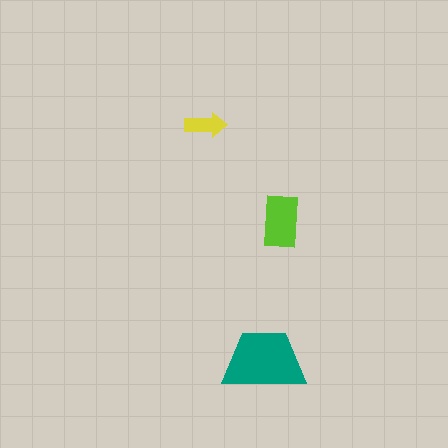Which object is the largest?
The teal trapezoid.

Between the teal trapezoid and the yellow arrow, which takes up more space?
The teal trapezoid.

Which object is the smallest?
The yellow arrow.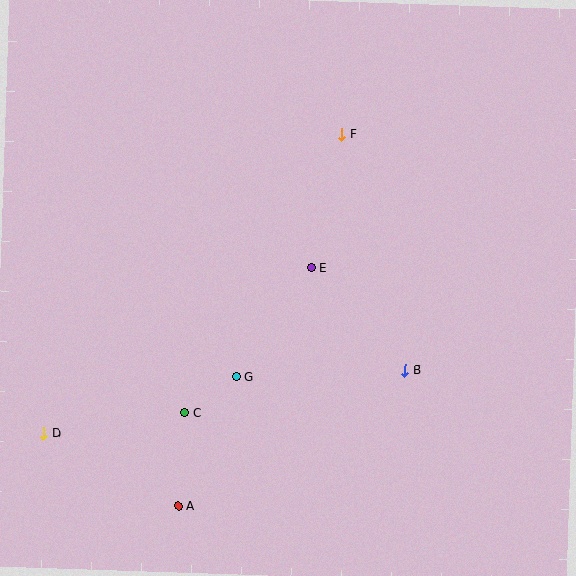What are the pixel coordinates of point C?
Point C is at (185, 413).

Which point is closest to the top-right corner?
Point F is closest to the top-right corner.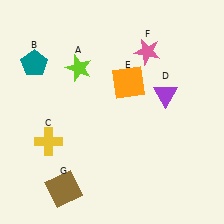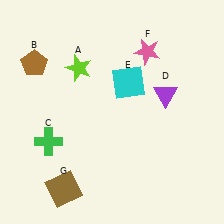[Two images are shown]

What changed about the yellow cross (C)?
In Image 1, C is yellow. In Image 2, it changed to green.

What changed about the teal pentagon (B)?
In Image 1, B is teal. In Image 2, it changed to brown.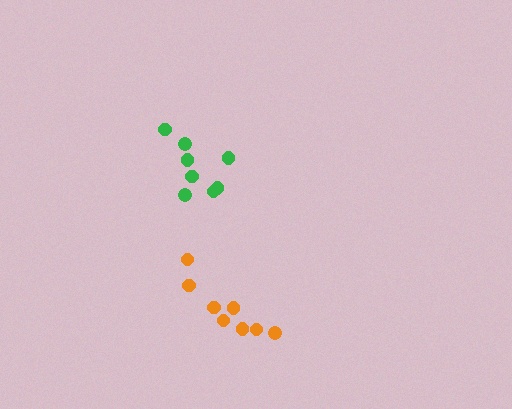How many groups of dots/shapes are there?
There are 2 groups.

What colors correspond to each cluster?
The clusters are colored: orange, green.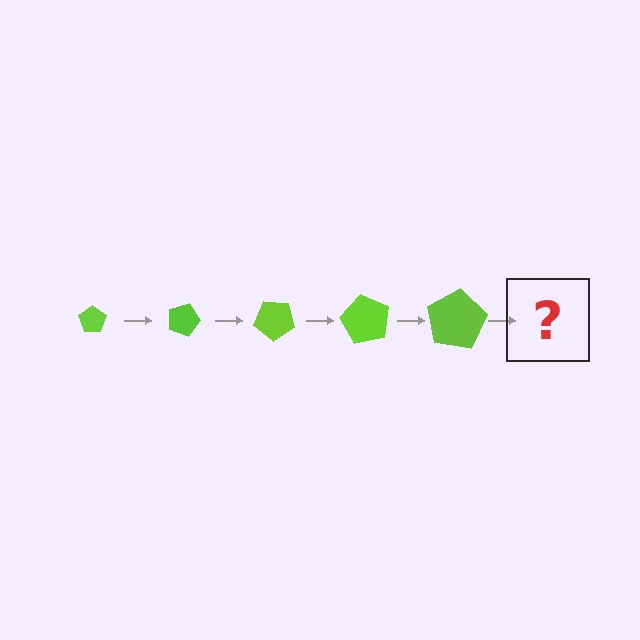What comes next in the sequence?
The next element should be a pentagon, larger than the previous one and rotated 100 degrees from the start.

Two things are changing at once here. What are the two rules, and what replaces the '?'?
The two rules are that the pentagon grows larger each step and it rotates 20 degrees each step. The '?' should be a pentagon, larger than the previous one and rotated 100 degrees from the start.